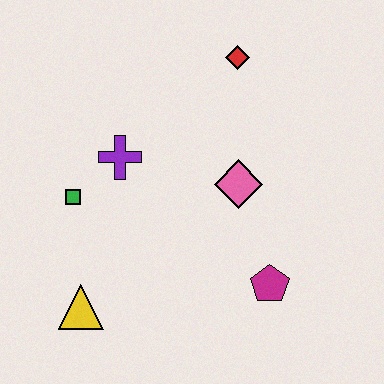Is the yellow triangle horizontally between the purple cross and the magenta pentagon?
No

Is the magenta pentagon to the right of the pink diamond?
Yes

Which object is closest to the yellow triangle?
The green square is closest to the yellow triangle.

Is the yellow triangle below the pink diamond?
Yes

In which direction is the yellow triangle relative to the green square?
The yellow triangle is below the green square.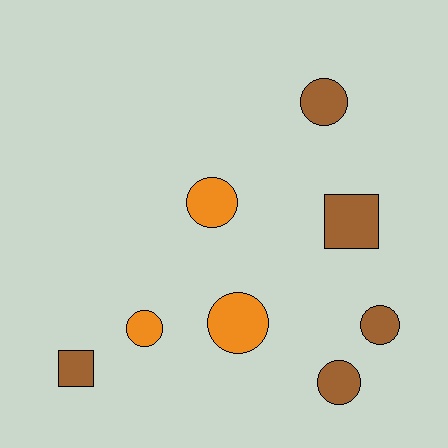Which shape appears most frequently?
Circle, with 6 objects.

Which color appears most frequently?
Brown, with 5 objects.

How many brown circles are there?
There are 3 brown circles.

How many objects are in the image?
There are 8 objects.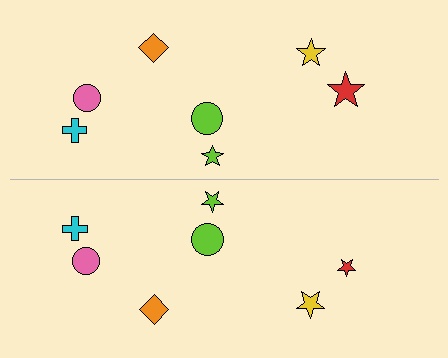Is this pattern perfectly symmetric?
No, the pattern is not perfectly symmetric. The red star on the bottom side has a different size than its mirror counterpart.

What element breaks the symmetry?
The red star on the bottom side has a different size than its mirror counterpart.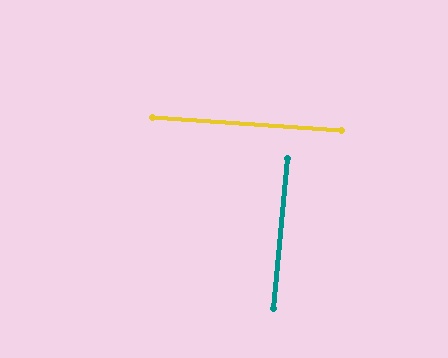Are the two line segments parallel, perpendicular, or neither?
Perpendicular — they meet at approximately 89°.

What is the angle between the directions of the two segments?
Approximately 89 degrees.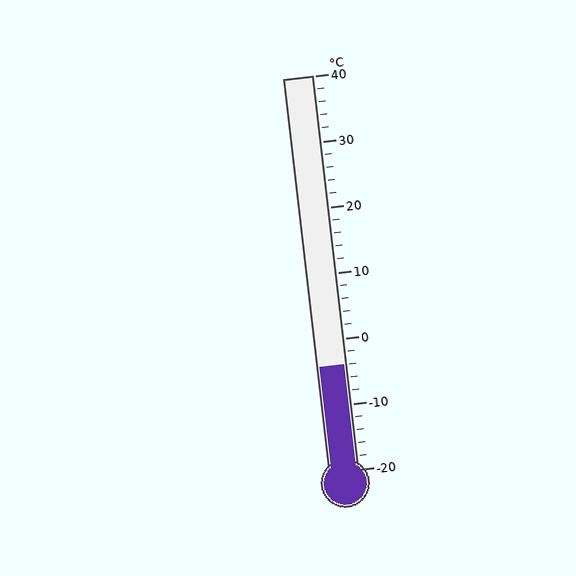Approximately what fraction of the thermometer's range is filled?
The thermometer is filled to approximately 25% of its range.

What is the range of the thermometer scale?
The thermometer scale ranges from -20°C to 40°C.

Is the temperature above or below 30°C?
The temperature is below 30°C.